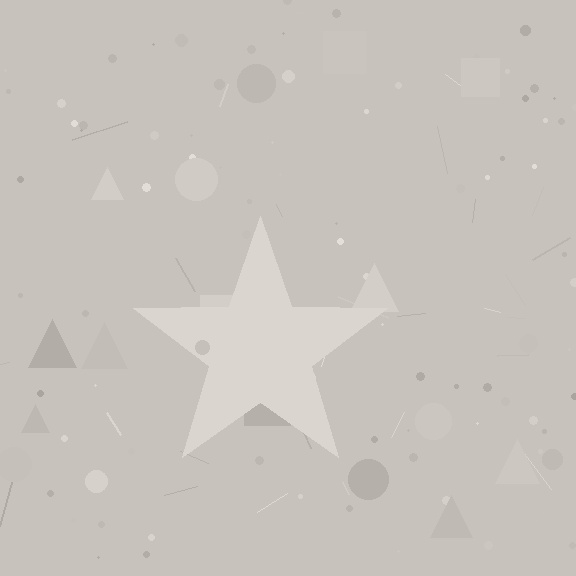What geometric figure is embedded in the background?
A star is embedded in the background.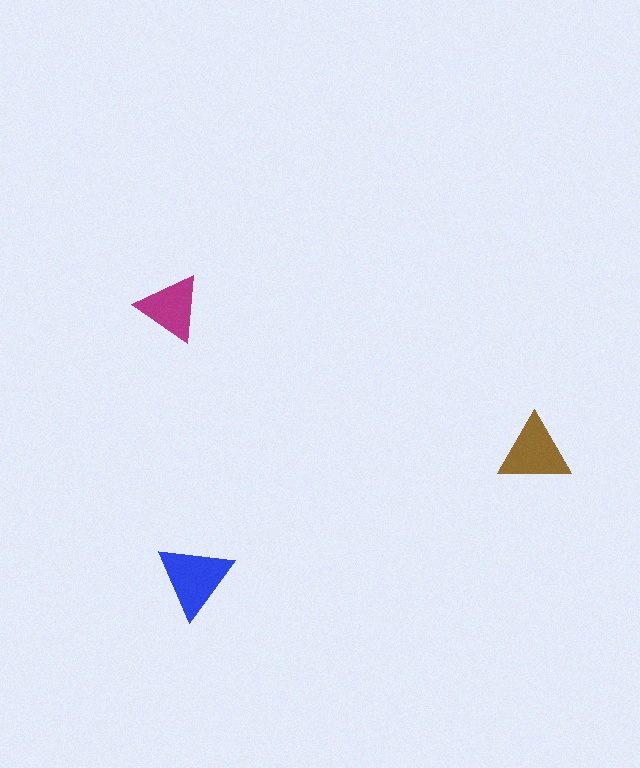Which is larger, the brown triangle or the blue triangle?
The blue one.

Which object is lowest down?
The blue triangle is bottommost.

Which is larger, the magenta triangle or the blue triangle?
The blue one.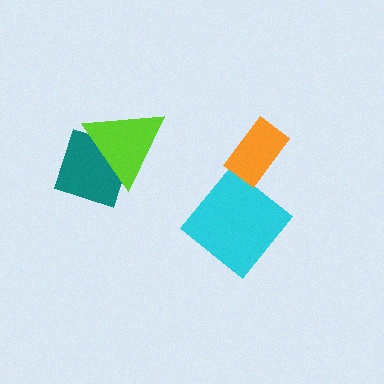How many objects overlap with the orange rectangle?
0 objects overlap with the orange rectangle.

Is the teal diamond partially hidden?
Yes, it is partially covered by another shape.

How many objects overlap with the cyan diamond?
0 objects overlap with the cyan diamond.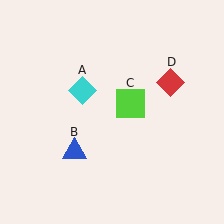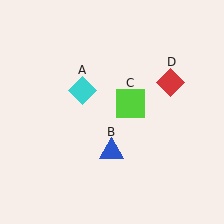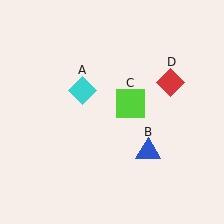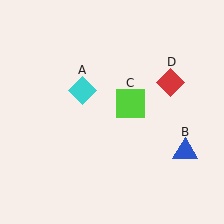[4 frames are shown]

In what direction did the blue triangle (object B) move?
The blue triangle (object B) moved right.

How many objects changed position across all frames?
1 object changed position: blue triangle (object B).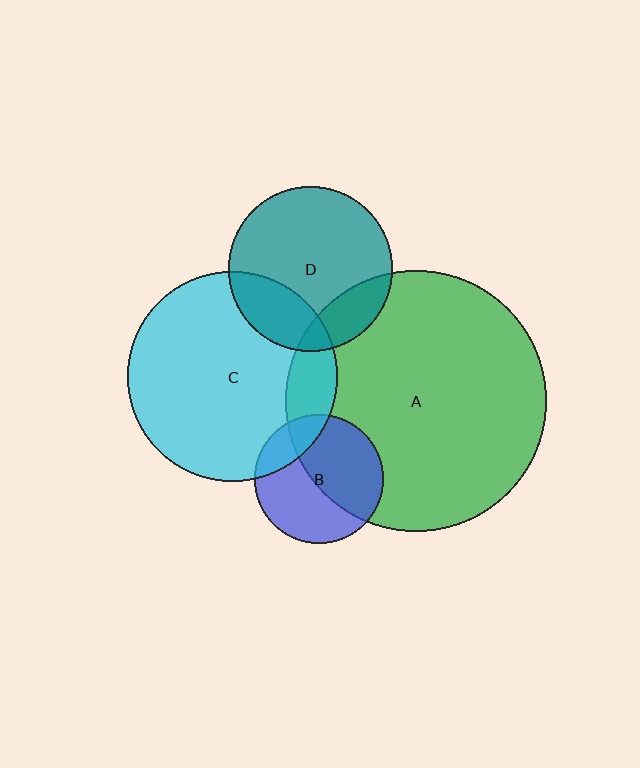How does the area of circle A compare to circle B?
Approximately 4.1 times.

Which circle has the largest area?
Circle A (green).